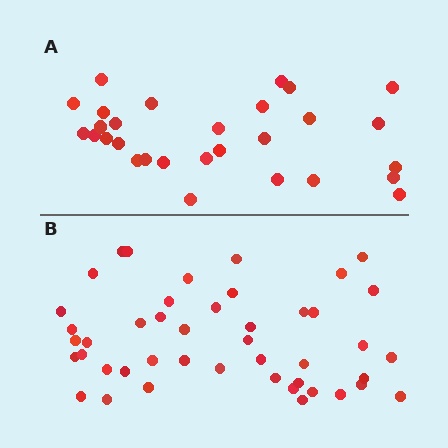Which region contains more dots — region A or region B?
Region B (the bottom region) has more dots.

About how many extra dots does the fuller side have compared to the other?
Region B has approximately 15 more dots than region A.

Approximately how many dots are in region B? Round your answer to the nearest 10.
About 40 dots. (The exact count is 45, which rounds to 40.)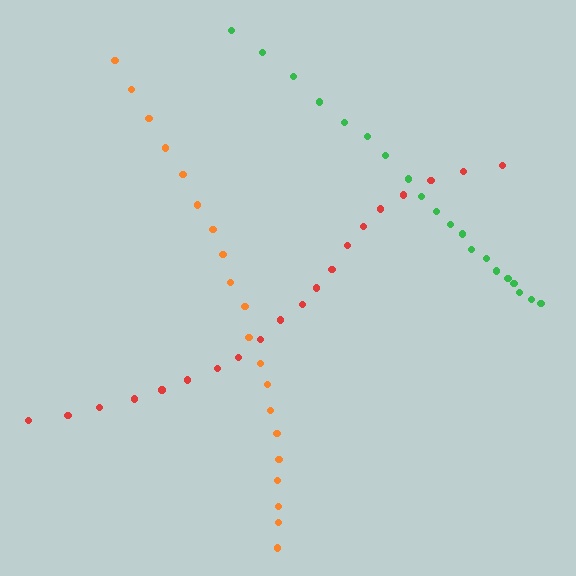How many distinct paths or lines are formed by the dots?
There are 3 distinct paths.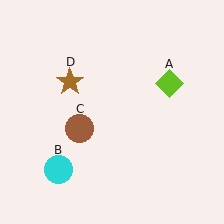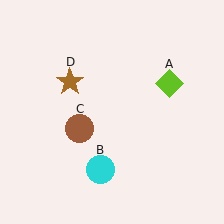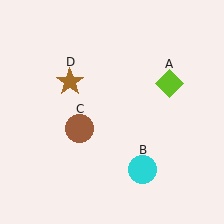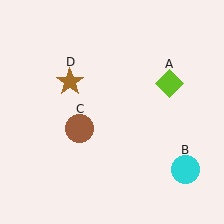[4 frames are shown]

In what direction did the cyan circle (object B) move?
The cyan circle (object B) moved right.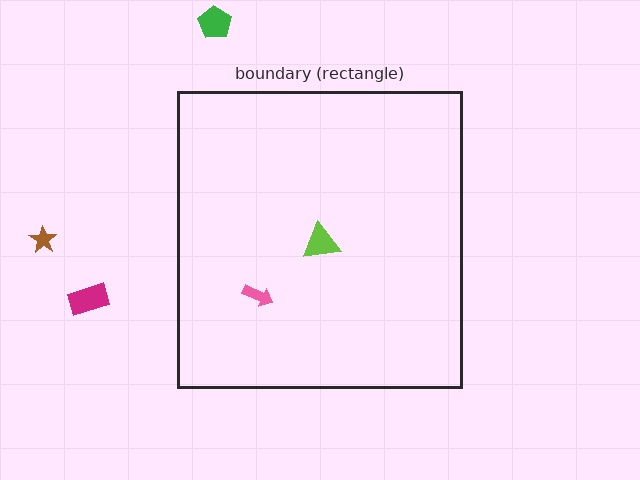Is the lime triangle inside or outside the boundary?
Inside.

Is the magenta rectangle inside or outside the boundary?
Outside.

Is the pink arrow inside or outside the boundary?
Inside.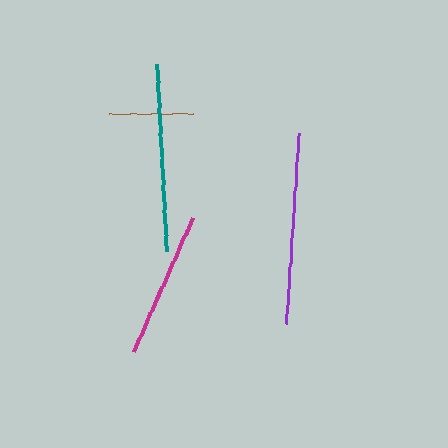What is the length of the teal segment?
The teal segment is approximately 187 pixels long.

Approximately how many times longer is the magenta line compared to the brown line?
The magenta line is approximately 1.7 times the length of the brown line.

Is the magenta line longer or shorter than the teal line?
The teal line is longer than the magenta line.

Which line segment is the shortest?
The brown line is the shortest at approximately 85 pixels.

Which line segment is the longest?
The purple line is the longest at approximately 191 pixels.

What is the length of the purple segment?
The purple segment is approximately 191 pixels long.